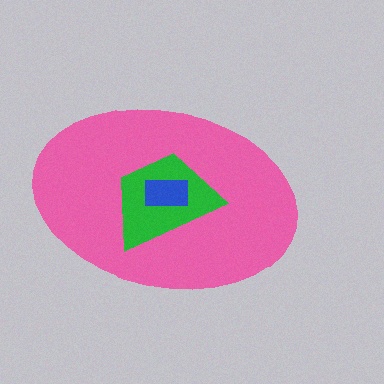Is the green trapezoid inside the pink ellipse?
Yes.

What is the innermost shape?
The blue rectangle.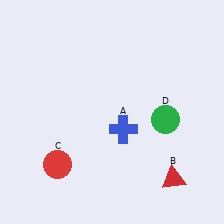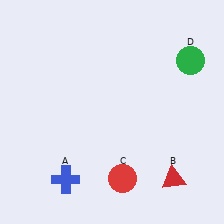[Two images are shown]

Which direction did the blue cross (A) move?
The blue cross (A) moved left.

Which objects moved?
The objects that moved are: the blue cross (A), the red circle (C), the green circle (D).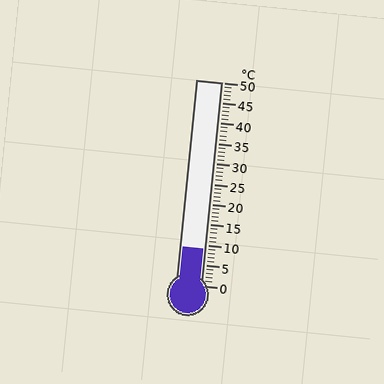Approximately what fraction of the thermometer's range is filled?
The thermometer is filled to approximately 20% of its range.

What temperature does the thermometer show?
The thermometer shows approximately 9°C.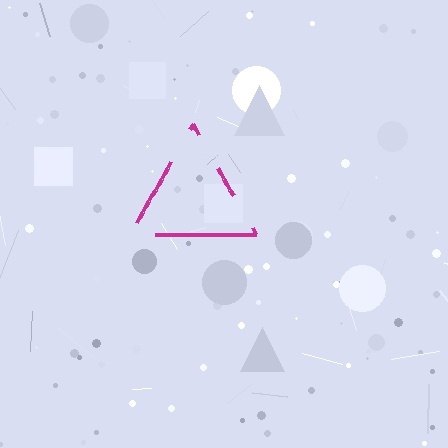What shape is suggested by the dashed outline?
The dashed outline suggests a triangle.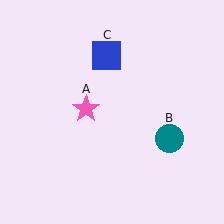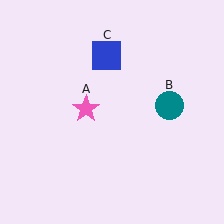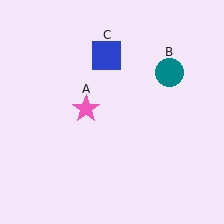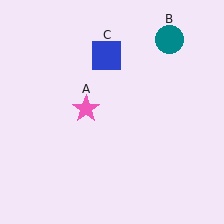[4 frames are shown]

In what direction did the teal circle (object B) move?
The teal circle (object B) moved up.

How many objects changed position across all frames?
1 object changed position: teal circle (object B).